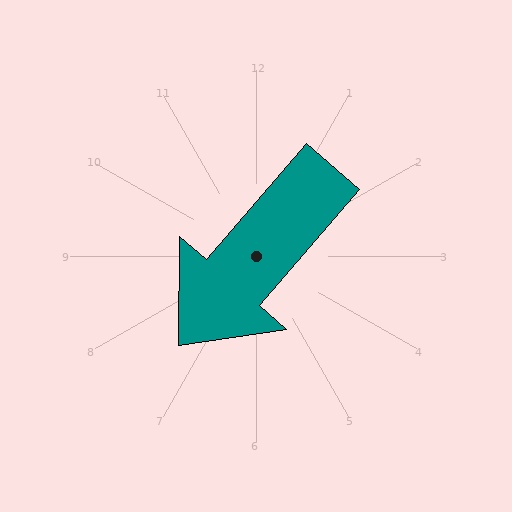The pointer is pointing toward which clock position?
Roughly 7 o'clock.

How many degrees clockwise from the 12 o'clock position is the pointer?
Approximately 221 degrees.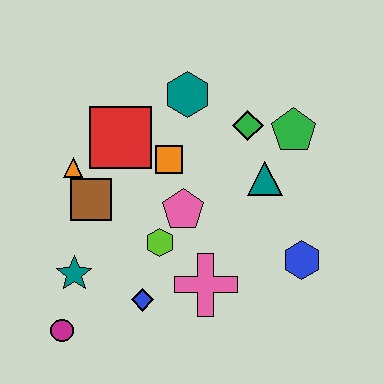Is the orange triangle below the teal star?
No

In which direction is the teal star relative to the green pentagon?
The teal star is to the left of the green pentagon.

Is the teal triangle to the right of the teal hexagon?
Yes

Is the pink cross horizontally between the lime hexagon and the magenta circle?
No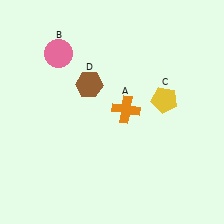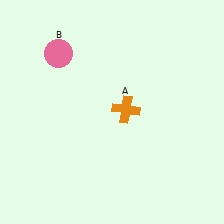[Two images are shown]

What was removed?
The brown hexagon (D), the yellow pentagon (C) were removed in Image 2.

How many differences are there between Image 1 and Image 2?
There are 2 differences between the two images.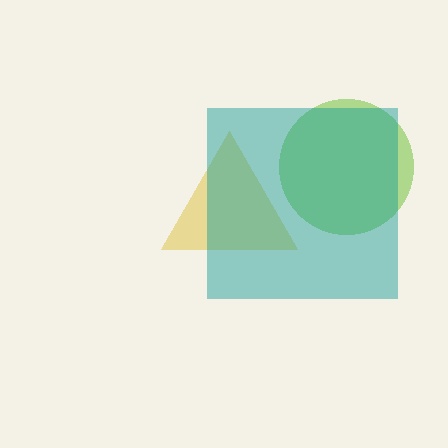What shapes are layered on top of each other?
The layered shapes are: a yellow triangle, a lime circle, a teal square.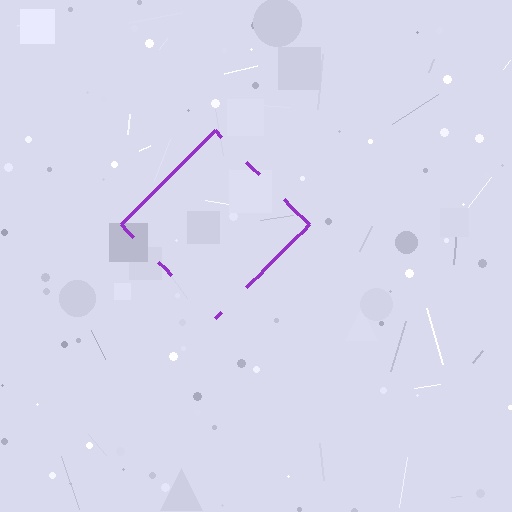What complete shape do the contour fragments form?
The contour fragments form a diamond.